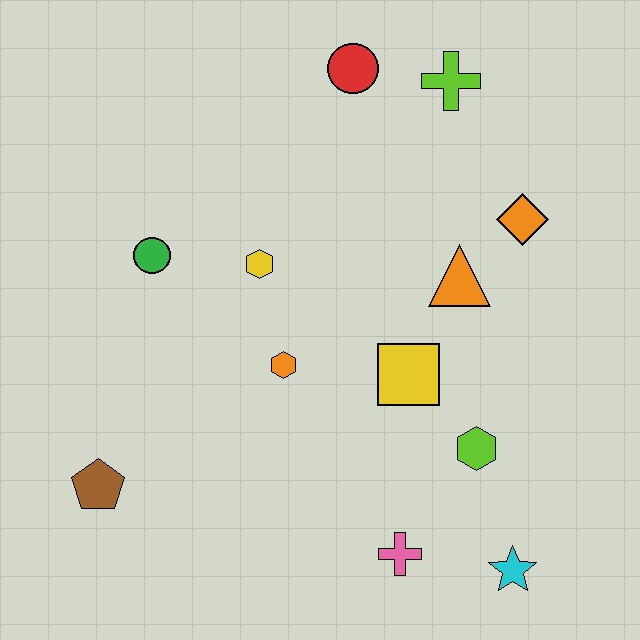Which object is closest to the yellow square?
The lime hexagon is closest to the yellow square.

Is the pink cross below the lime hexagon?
Yes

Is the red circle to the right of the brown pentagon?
Yes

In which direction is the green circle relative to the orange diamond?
The green circle is to the left of the orange diamond.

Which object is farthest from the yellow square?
The brown pentagon is farthest from the yellow square.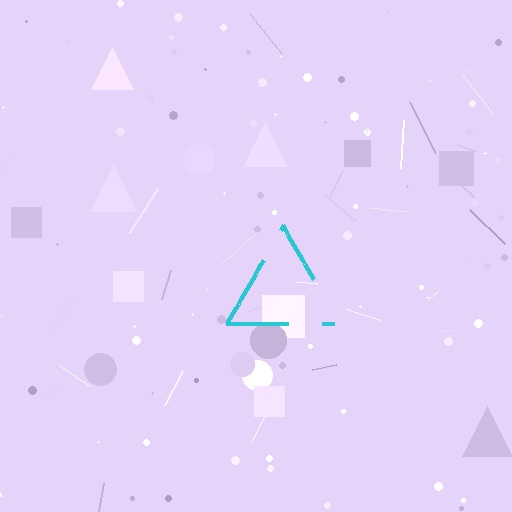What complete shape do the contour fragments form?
The contour fragments form a triangle.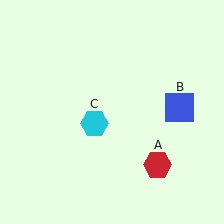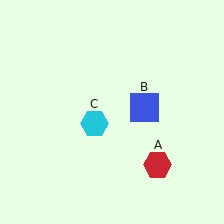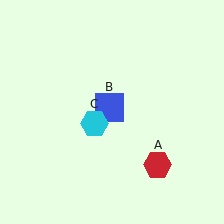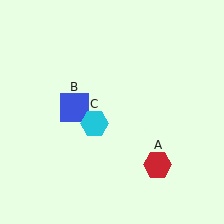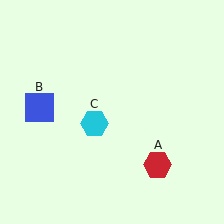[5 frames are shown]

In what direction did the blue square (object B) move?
The blue square (object B) moved left.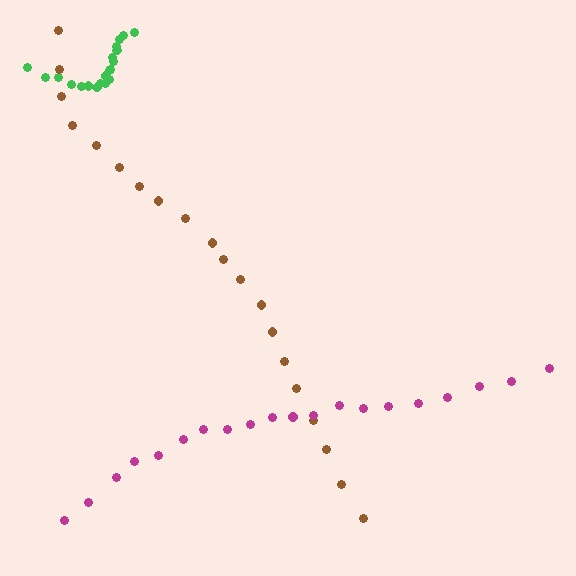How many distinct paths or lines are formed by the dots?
There are 3 distinct paths.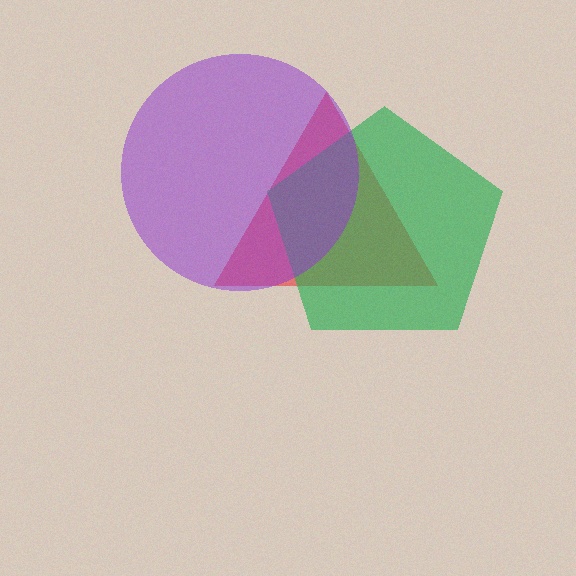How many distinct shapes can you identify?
There are 3 distinct shapes: a red triangle, a green pentagon, a purple circle.